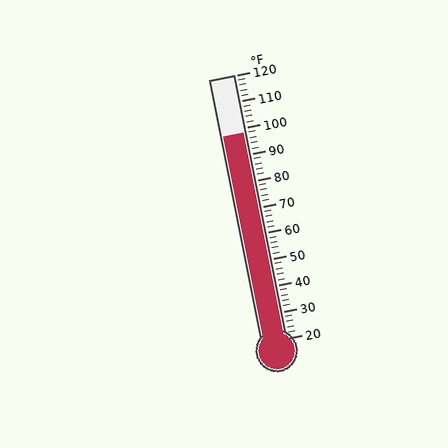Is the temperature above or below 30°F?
The temperature is above 30°F.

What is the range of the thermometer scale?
The thermometer scale ranges from 20°F to 120°F.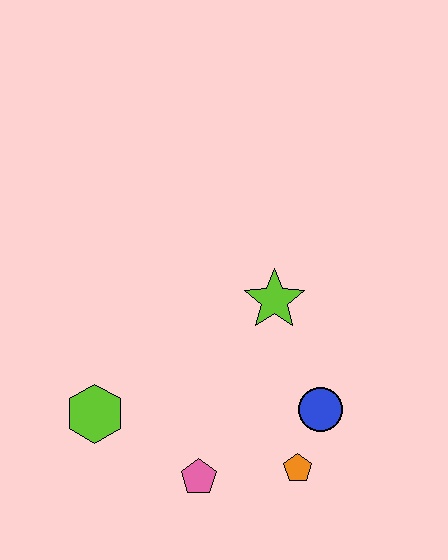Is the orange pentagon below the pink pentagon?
No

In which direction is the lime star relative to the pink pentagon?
The lime star is above the pink pentagon.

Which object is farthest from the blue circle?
The lime hexagon is farthest from the blue circle.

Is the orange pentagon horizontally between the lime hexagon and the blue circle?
Yes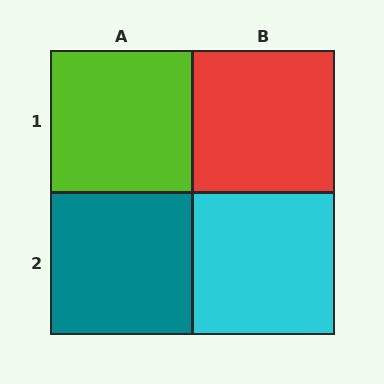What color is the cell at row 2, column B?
Cyan.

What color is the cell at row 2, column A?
Teal.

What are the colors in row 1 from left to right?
Lime, red.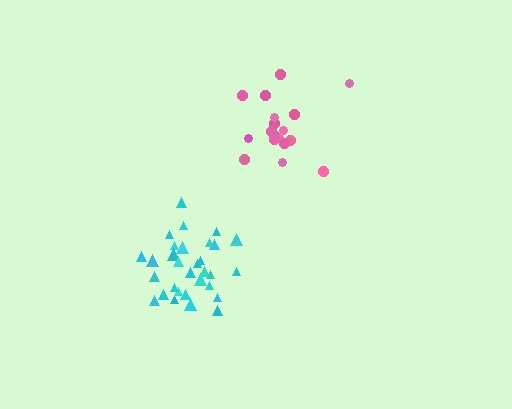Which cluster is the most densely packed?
Cyan.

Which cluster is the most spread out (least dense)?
Pink.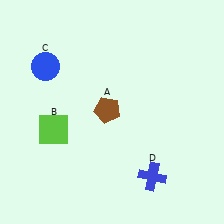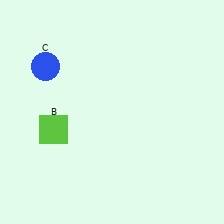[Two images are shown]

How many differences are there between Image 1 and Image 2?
There are 2 differences between the two images.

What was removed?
The blue cross (D), the brown pentagon (A) were removed in Image 2.